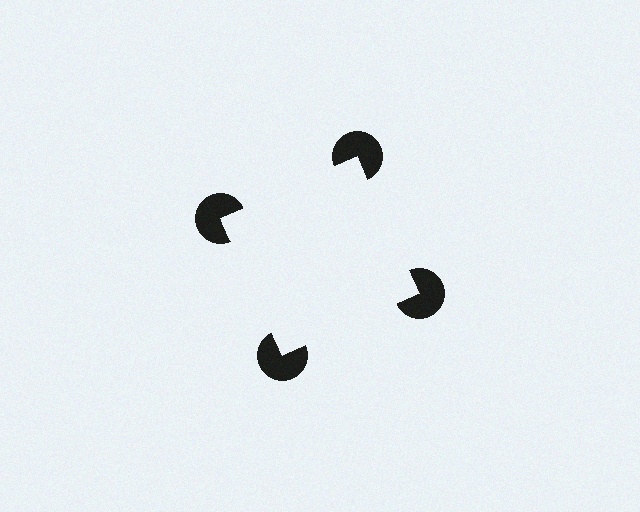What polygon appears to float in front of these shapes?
An illusory square — its edges are inferred from the aligned wedge cuts in the pac-man discs, not physically drawn.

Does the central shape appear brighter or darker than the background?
It typically appears slightly brighter than the background, even though no actual brightness change is drawn.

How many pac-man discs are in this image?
There are 4 — one at each vertex of the illusory square.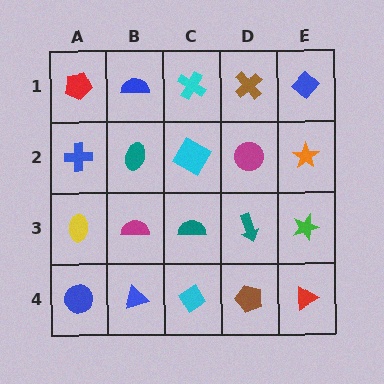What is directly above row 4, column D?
A teal arrow.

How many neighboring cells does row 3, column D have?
4.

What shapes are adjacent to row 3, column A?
A blue cross (row 2, column A), a blue circle (row 4, column A), a magenta semicircle (row 3, column B).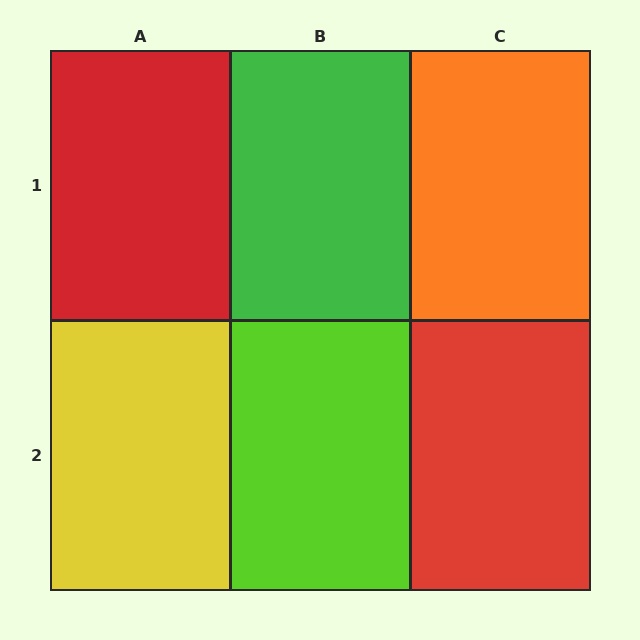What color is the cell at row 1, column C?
Orange.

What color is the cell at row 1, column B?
Green.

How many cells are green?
1 cell is green.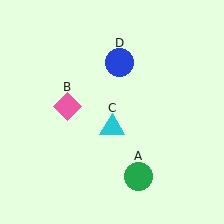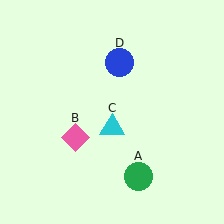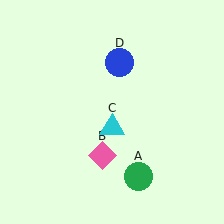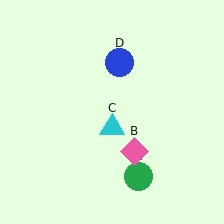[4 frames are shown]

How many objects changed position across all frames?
1 object changed position: pink diamond (object B).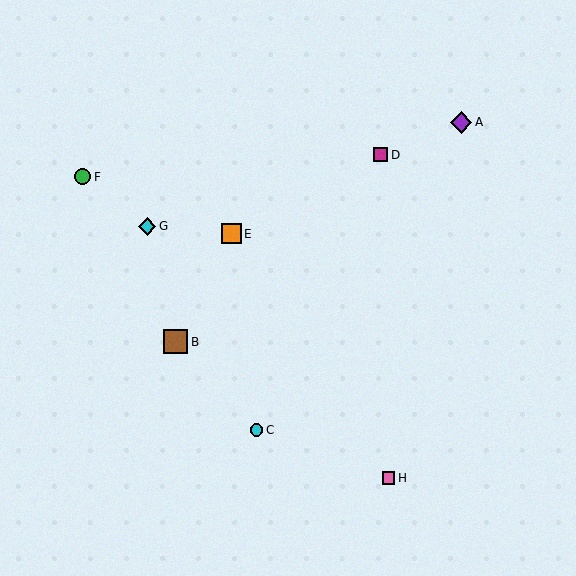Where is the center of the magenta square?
The center of the magenta square is at (380, 155).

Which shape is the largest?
The brown square (labeled B) is the largest.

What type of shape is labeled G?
Shape G is a cyan diamond.